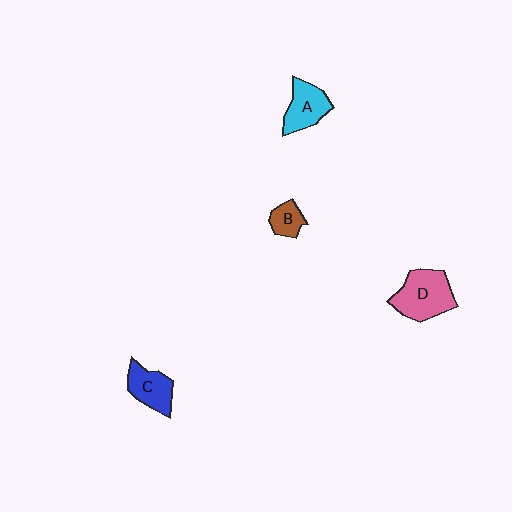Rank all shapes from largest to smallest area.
From largest to smallest: D (pink), A (cyan), C (blue), B (brown).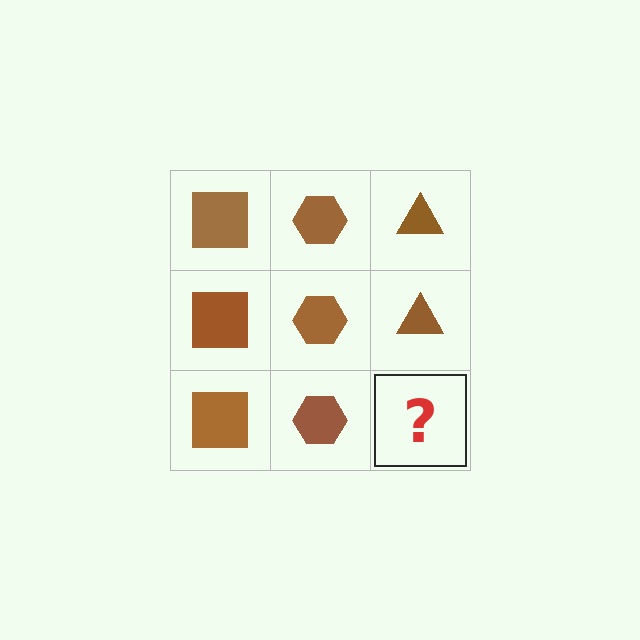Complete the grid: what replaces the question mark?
The question mark should be replaced with a brown triangle.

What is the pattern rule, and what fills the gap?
The rule is that each column has a consistent shape. The gap should be filled with a brown triangle.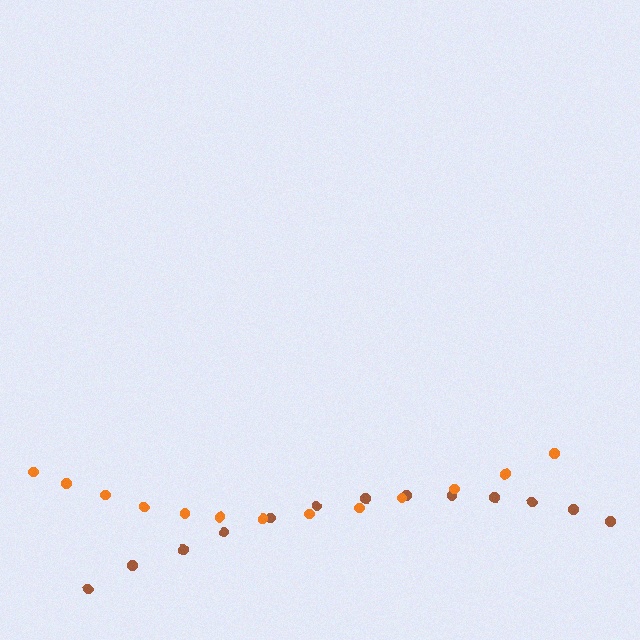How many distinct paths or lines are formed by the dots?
There are 2 distinct paths.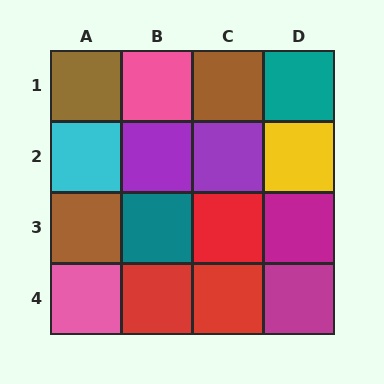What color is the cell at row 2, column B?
Purple.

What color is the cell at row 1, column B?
Pink.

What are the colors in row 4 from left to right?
Pink, red, red, magenta.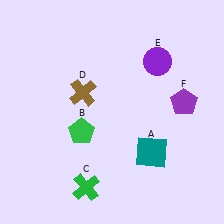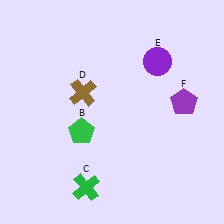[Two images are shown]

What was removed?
The teal square (A) was removed in Image 2.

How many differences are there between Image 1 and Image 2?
There is 1 difference between the two images.